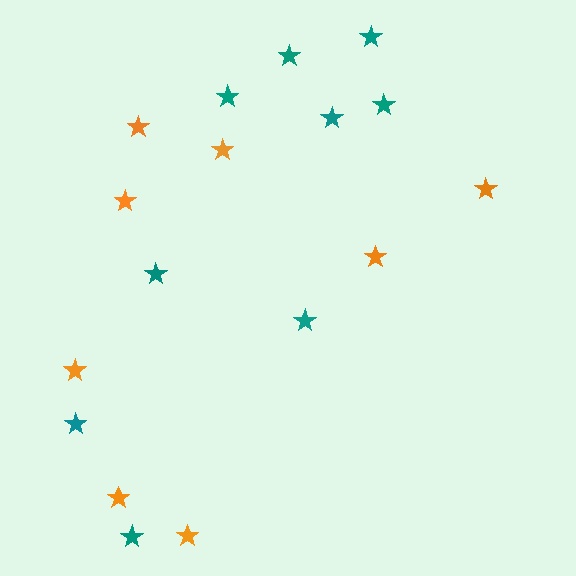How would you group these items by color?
There are 2 groups: one group of teal stars (9) and one group of orange stars (8).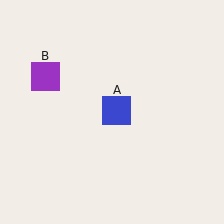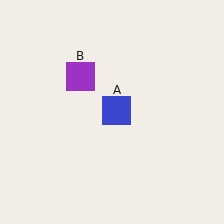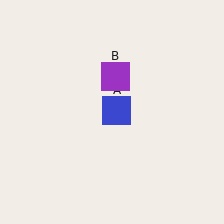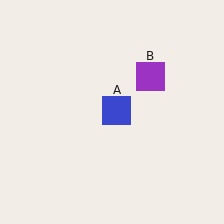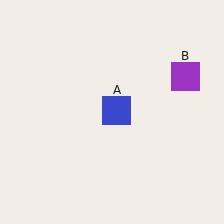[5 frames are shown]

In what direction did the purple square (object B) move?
The purple square (object B) moved right.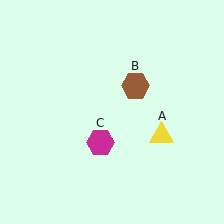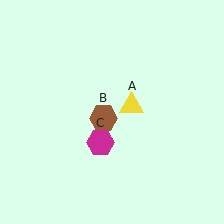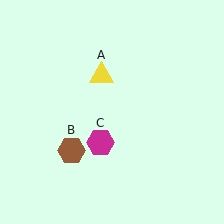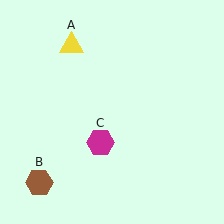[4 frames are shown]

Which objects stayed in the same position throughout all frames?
Magenta hexagon (object C) remained stationary.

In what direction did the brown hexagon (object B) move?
The brown hexagon (object B) moved down and to the left.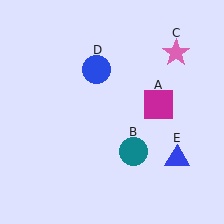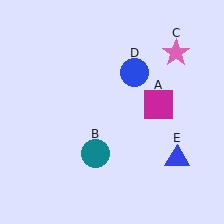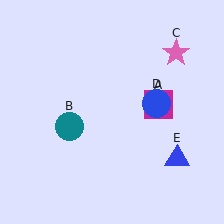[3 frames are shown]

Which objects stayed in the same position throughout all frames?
Magenta square (object A) and pink star (object C) and blue triangle (object E) remained stationary.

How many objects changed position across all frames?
2 objects changed position: teal circle (object B), blue circle (object D).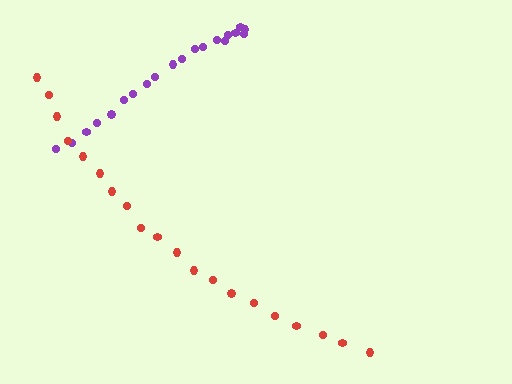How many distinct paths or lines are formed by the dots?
There are 2 distinct paths.